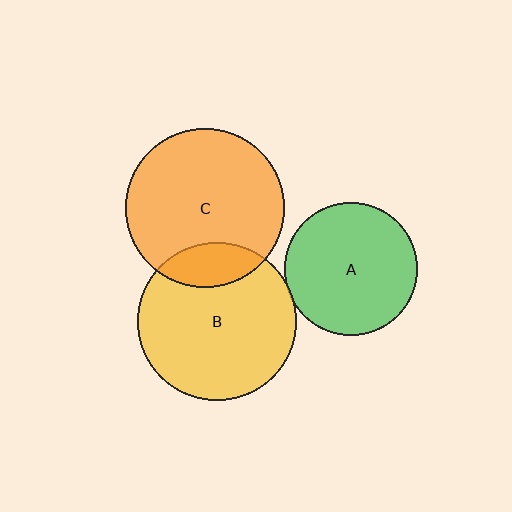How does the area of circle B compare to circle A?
Approximately 1.4 times.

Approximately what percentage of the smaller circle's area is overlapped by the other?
Approximately 5%.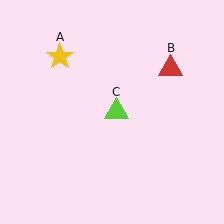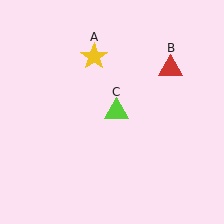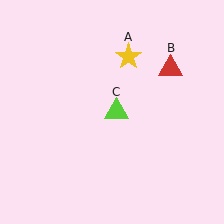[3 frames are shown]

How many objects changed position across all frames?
1 object changed position: yellow star (object A).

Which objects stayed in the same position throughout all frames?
Red triangle (object B) and lime triangle (object C) remained stationary.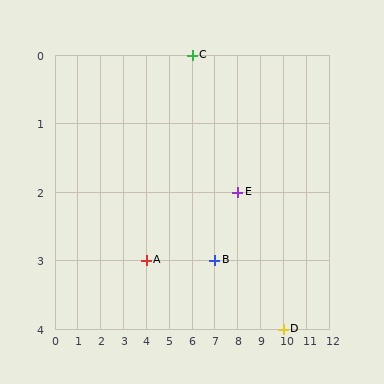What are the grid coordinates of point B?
Point B is at grid coordinates (7, 3).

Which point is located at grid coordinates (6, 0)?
Point C is at (6, 0).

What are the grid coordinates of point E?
Point E is at grid coordinates (8, 2).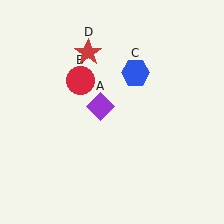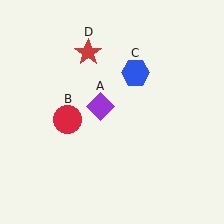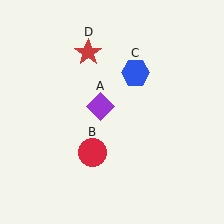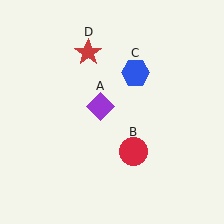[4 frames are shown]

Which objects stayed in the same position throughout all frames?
Purple diamond (object A) and blue hexagon (object C) and red star (object D) remained stationary.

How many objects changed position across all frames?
1 object changed position: red circle (object B).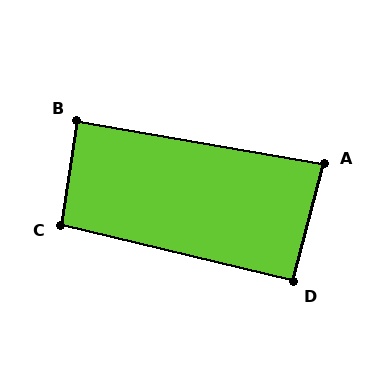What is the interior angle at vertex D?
Approximately 91 degrees (approximately right).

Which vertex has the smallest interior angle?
A, at approximately 85 degrees.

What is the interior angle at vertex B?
Approximately 89 degrees (approximately right).